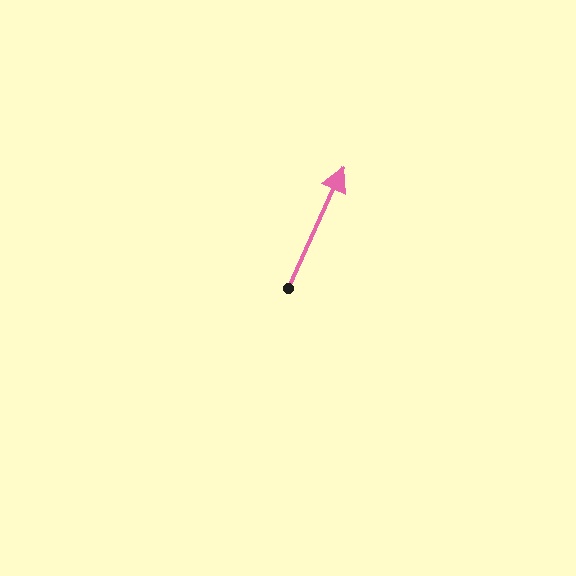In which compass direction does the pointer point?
Northeast.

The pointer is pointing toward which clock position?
Roughly 1 o'clock.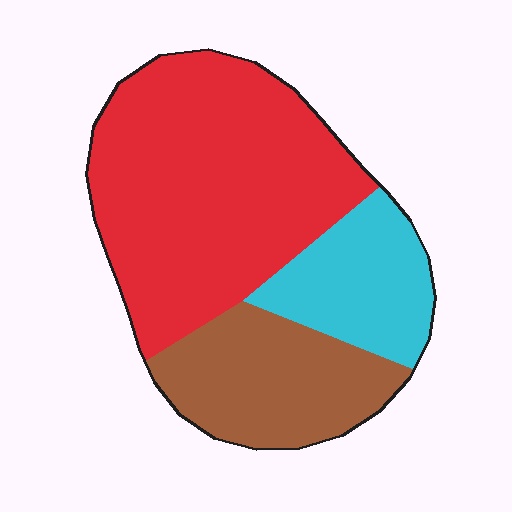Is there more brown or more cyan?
Brown.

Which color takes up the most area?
Red, at roughly 55%.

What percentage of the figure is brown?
Brown takes up less than a quarter of the figure.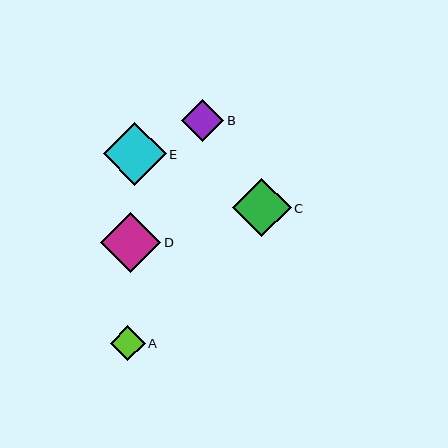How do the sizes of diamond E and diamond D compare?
Diamond E and diamond D are approximately the same size.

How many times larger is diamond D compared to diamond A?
Diamond D is approximately 1.7 times the size of diamond A.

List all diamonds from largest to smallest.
From largest to smallest: E, D, C, B, A.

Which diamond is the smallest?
Diamond A is the smallest with a size of approximately 35 pixels.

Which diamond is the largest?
Diamond E is the largest with a size of approximately 63 pixels.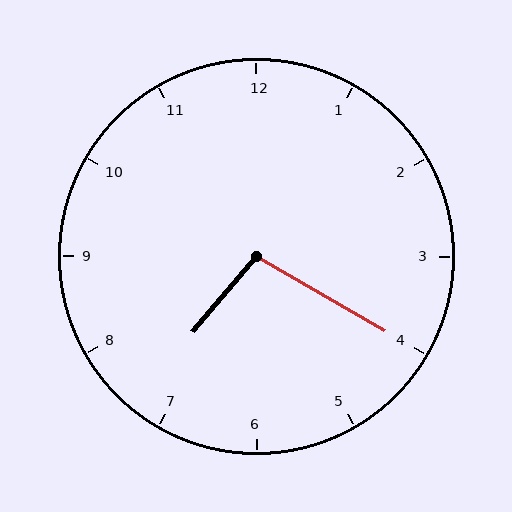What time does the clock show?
7:20.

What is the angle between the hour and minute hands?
Approximately 100 degrees.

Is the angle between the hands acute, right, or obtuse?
It is obtuse.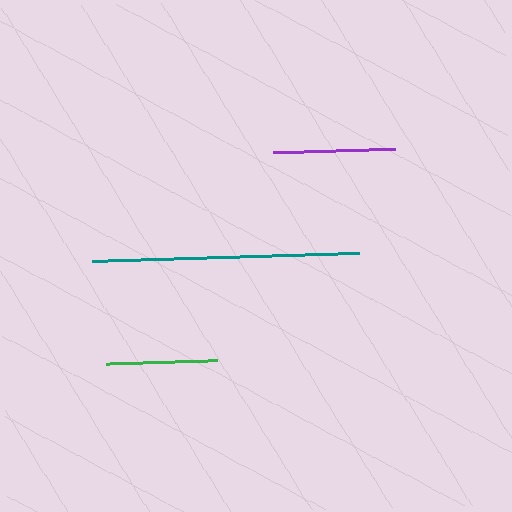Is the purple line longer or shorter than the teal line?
The teal line is longer than the purple line.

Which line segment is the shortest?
The green line is the shortest at approximately 111 pixels.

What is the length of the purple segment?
The purple segment is approximately 123 pixels long.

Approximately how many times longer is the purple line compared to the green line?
The purple line is approximately 1.1 times the length of the green line.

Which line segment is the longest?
The teal line is the longest at approximately 267 pixels.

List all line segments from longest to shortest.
From longest to shortest: teal, purple, green.